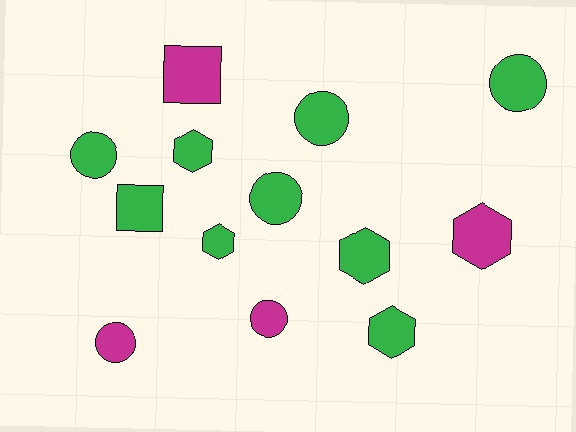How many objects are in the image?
There are 13 objects.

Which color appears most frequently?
Green, with 9 objects.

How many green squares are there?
There is 1 green square.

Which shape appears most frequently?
Circle, with 6 objects.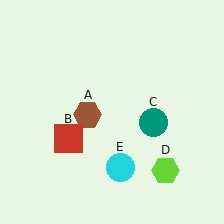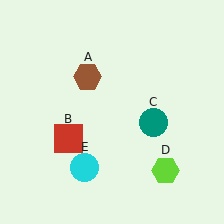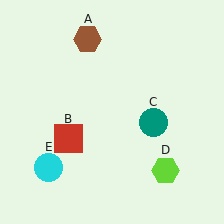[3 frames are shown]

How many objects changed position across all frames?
2 objects changed position: brown hexagon (object A), cyan circle (object E).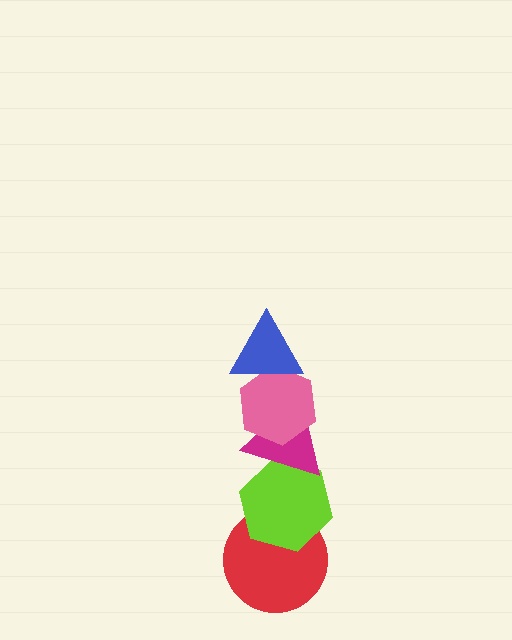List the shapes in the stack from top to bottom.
From top to bottom: the blue triangle, the pink hexagon, the magenta triangle, the lime hexagon, the red circle.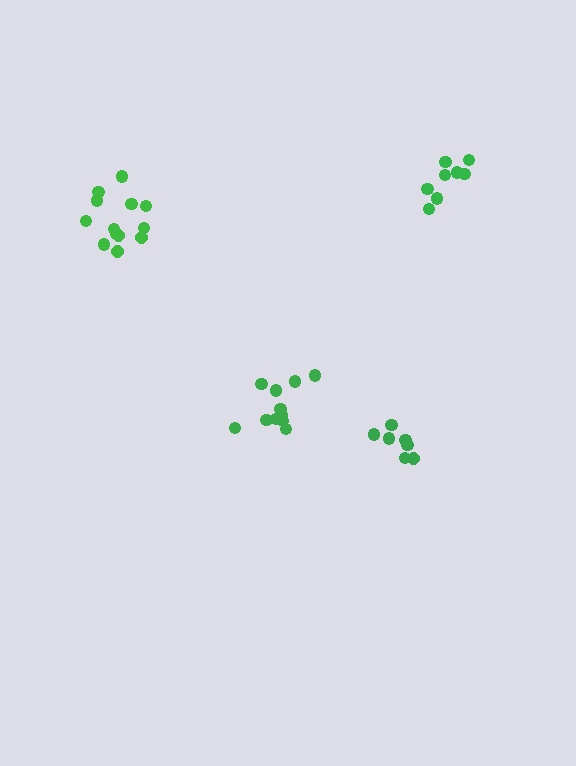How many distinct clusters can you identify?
There are 4 distinct clusters.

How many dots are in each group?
Group 1: 8 dots, Group 2: 13 dots, Group 3: 7 dots, Group 4: 11 dots (39 total).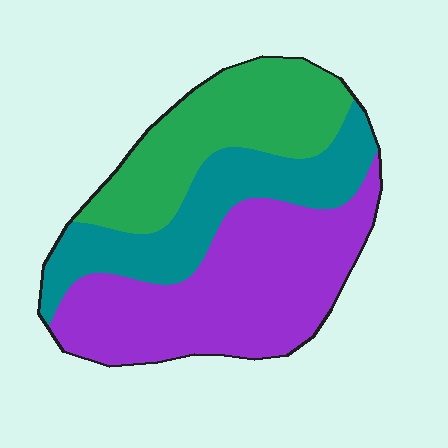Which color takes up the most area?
Purple, at roughly 45%.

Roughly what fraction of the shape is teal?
Teal takes up between a sixth and a third of the shape.